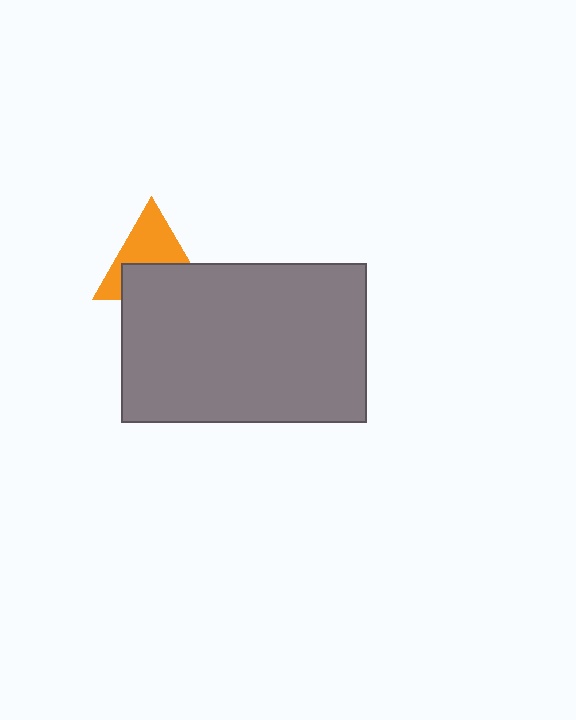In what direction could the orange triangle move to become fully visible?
The orange triangle could move up. That would shift it out from behind the gray rectangle entirely.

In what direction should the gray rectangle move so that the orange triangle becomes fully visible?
The gray rectangle should move down. That is the shortest direction to clear the overlap and leave the orange triangle fully visible.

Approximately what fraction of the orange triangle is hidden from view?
Roughly 46% of the orange triangle is hidden behind the gray rectangle.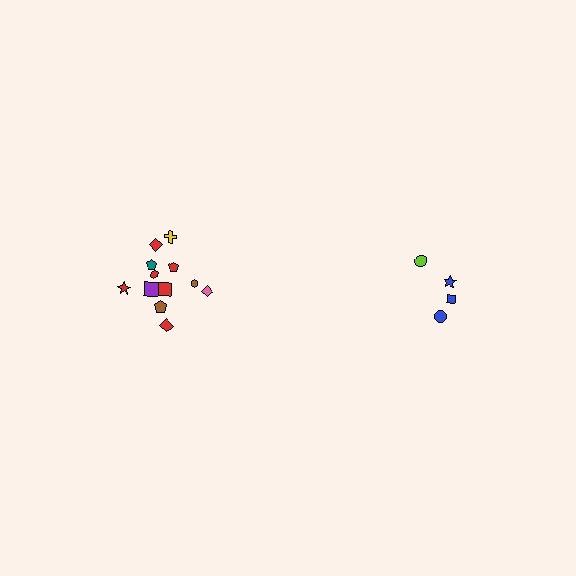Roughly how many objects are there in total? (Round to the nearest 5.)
Roughly 15 objects in total.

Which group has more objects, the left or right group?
The left group.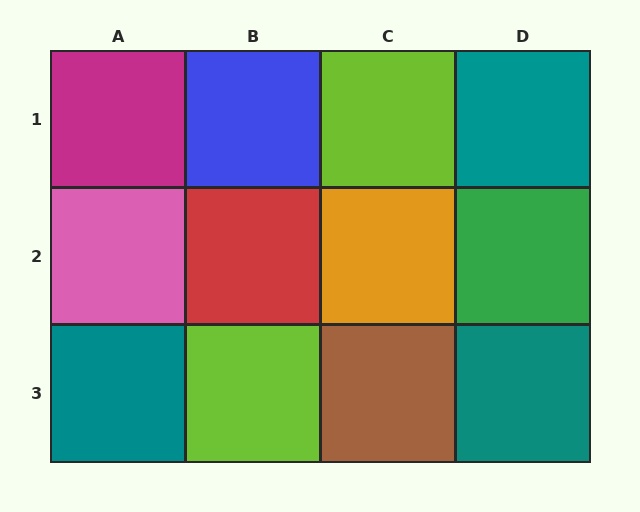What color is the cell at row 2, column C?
Orange.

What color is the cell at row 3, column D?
Teal.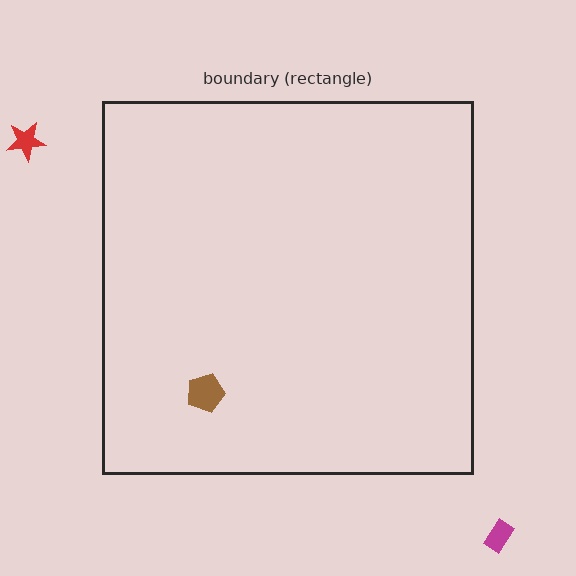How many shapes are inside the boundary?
1 inside, 2 outside.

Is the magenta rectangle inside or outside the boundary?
Outside.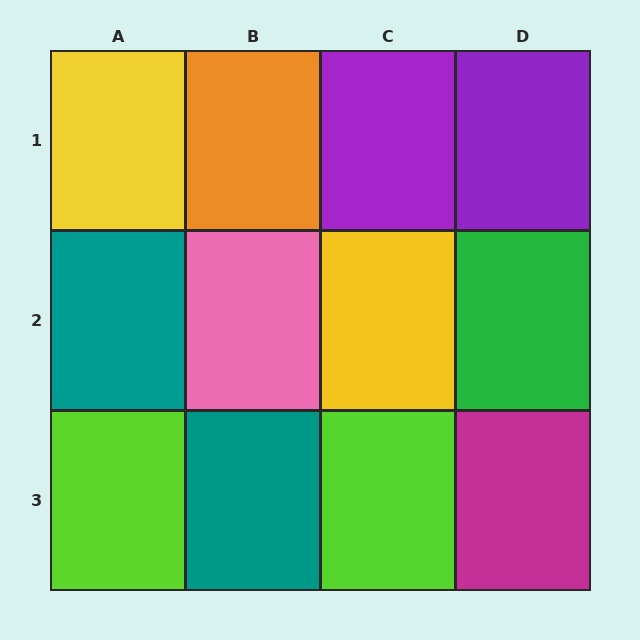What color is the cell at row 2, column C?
Yellow.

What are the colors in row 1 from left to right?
Yellow, orange, purple, purple.